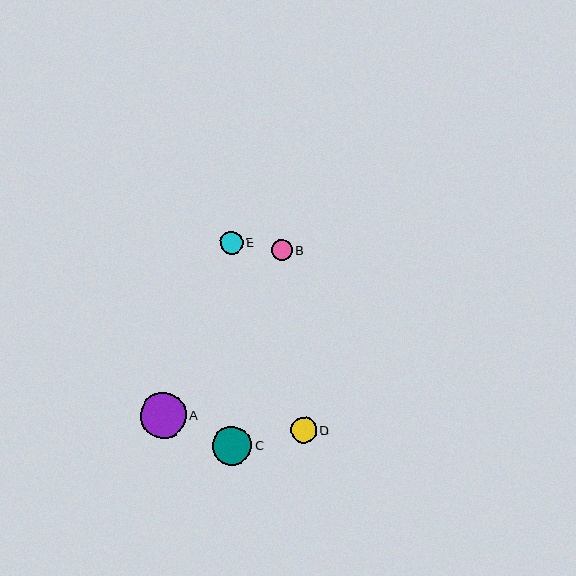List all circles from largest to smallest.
From largest to smallest: A, C, D, E, B.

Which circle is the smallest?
Circle B is the smallest with a size of approximately 21 pixels.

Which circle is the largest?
Circle A is the largest with a size of approximately 45 pixels.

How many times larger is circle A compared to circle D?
Circle A is approximately 1.8 times the size of circle D.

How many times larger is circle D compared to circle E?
Circle D is approximately 1.1 times the size of circle E.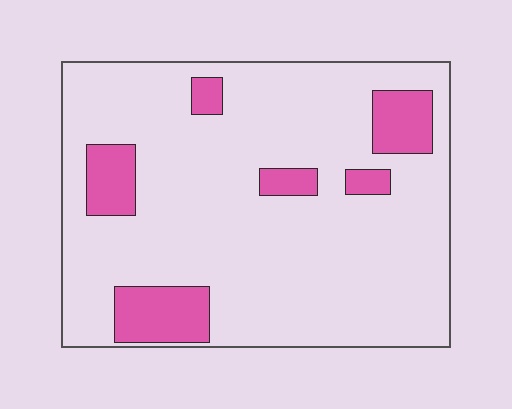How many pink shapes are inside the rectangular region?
6.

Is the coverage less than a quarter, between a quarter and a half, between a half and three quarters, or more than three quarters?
Less than a quarter.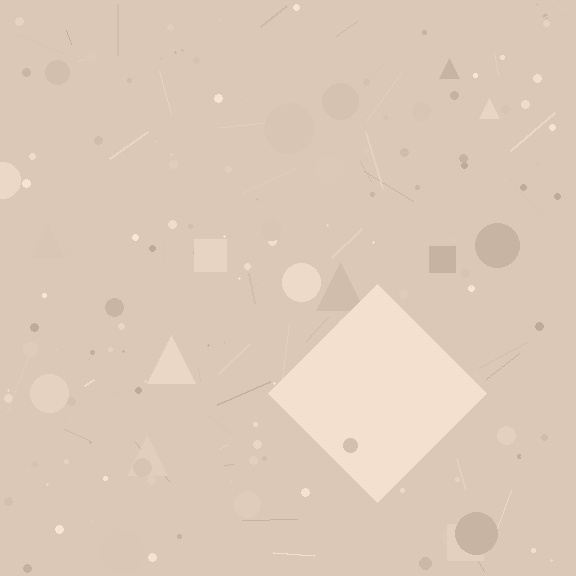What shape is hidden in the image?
A diamond is hidden in the image.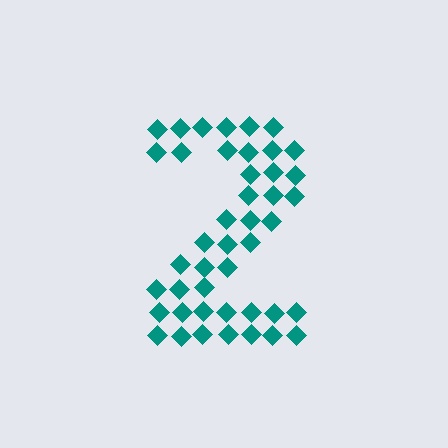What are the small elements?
The small elements are diamonds.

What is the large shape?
The large shape is the digit 2.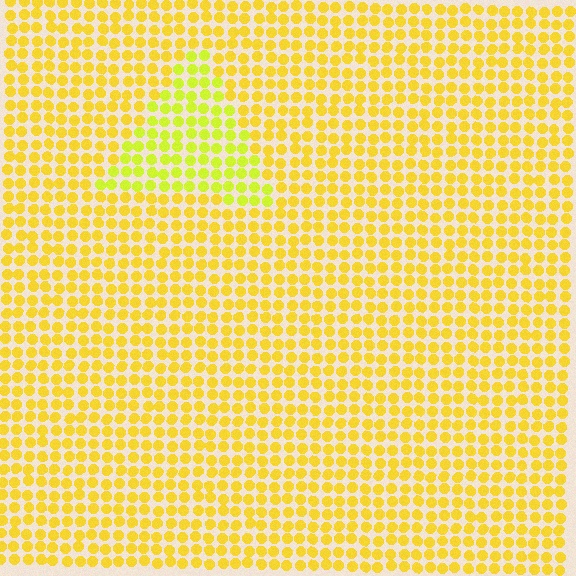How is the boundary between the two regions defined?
The boundary is defined purely by a slight shift in hue (about 22 degrees). Spacing, size, and orientation are identical on both sides.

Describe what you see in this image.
The image is filled with small yellow elements in a uniform arrangement. A triangle-shaped region is visible where the elements are tinted to a slightly different hue, forming a subtle color boundary.